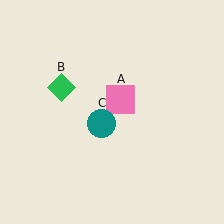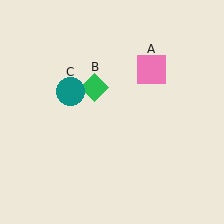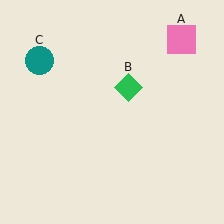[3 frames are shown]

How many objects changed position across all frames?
3 objects changed position: pink square (object A), green diamond (object B), teal circle (object C).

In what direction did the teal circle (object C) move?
The teal circle (object C) moved up and to the left.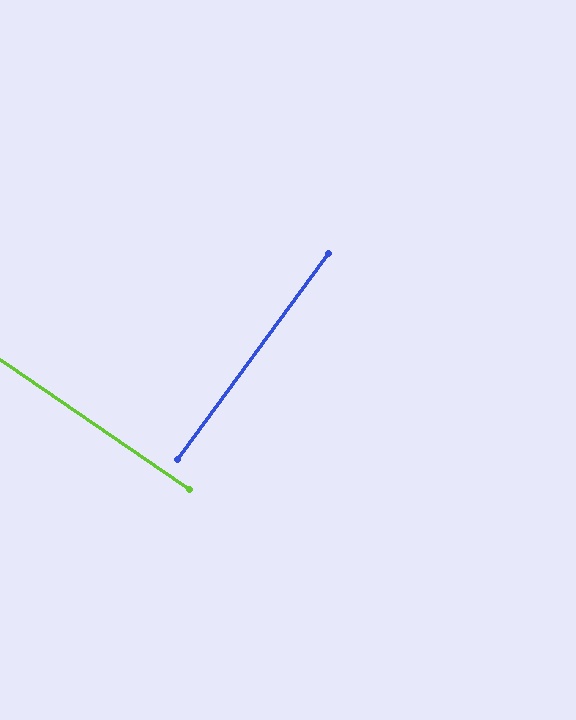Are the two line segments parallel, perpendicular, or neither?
Perpendicular — they meet at approximately 88°.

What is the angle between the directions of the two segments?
Approximately 88 degrees.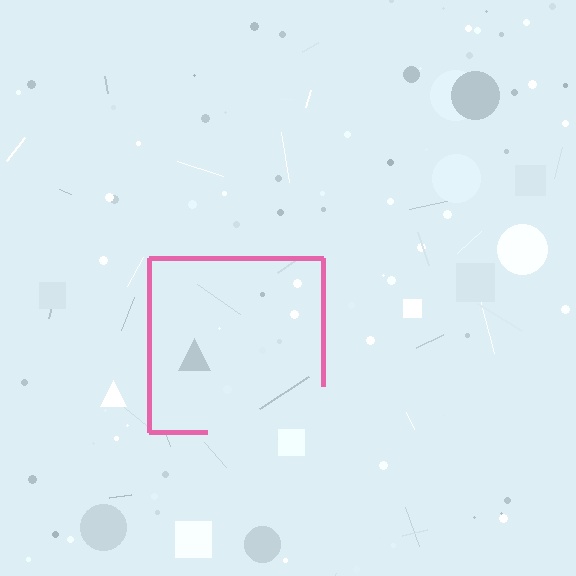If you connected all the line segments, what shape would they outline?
They would outline a square.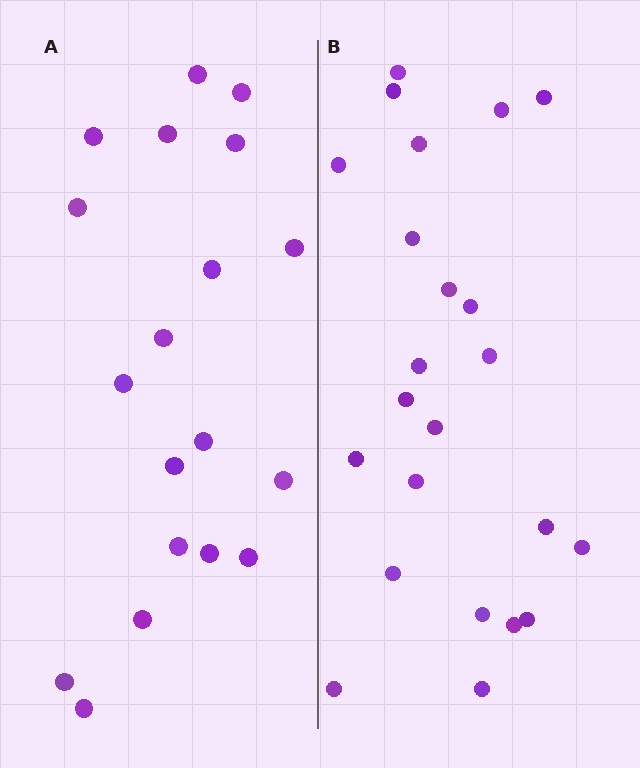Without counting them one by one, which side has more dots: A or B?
Region B (the right region) has more dots.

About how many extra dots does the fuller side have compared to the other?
Region B has about 4 more dots than region A.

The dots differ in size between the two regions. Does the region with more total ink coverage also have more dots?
No. Region A has more total ink coverage because its dots are larger, but region B actually contains more individual dots. Total area can be misleading — the number of items is what matters here.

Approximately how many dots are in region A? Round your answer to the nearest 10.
About 20 dots. (The exact count is 19, which rounds to 20.)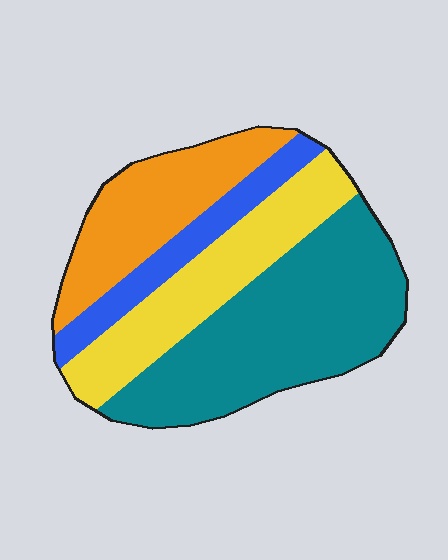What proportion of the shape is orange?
Orange covers around 20% of the shape.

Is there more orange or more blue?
Orange.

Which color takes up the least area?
Blue, at roughly 10%.